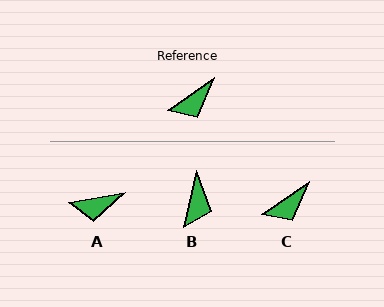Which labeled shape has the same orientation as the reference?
C.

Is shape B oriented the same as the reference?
No, it is off by about 42 degrees.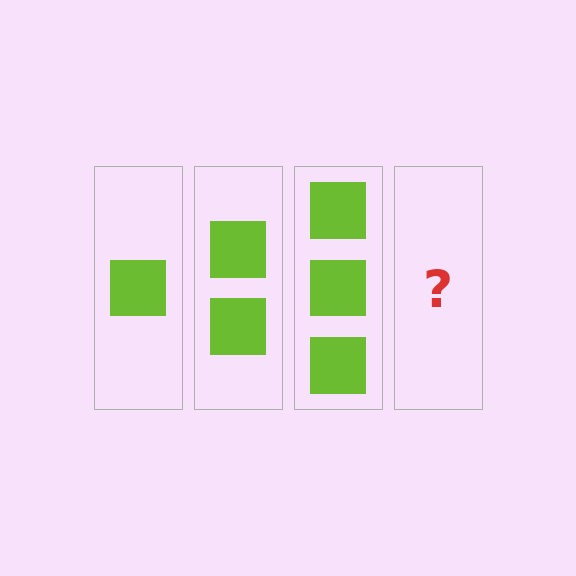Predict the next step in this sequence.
The next step is 4 squares.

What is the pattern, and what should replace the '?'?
The pattern is that each step adds one more square. The '?' should be 4 squares.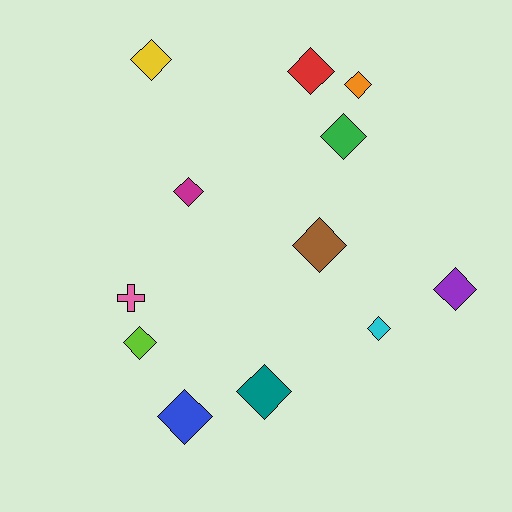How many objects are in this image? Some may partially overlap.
There are 12 objects.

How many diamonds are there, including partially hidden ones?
There are 11 diamonds.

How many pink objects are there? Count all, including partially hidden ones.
There is 1 pink object.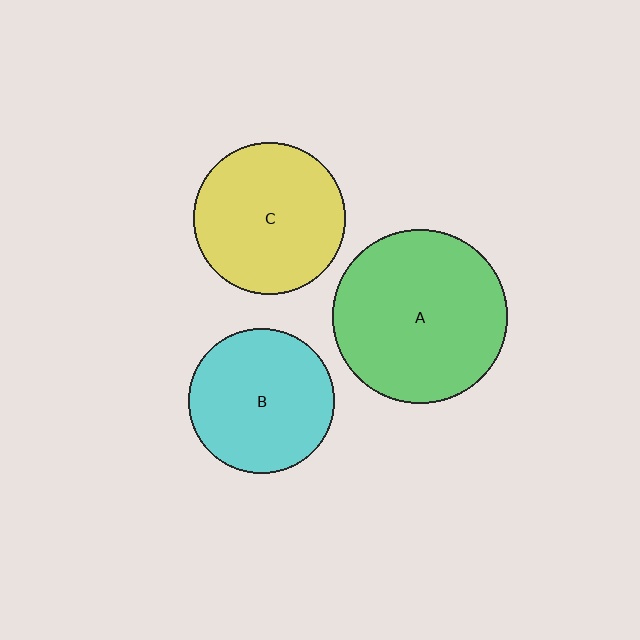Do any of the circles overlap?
No, none of the circles overlap.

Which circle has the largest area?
Circle A (green).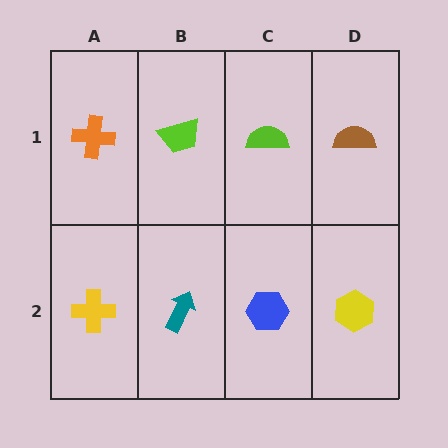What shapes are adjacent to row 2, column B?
A lime trapezoid (row 1, column B), a yellow cross (row 2, column A), a blue hexagon (row 2, column C).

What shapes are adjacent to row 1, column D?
A yellow hexagon (row 2, column D), a lime semicircle (row 1, column C).